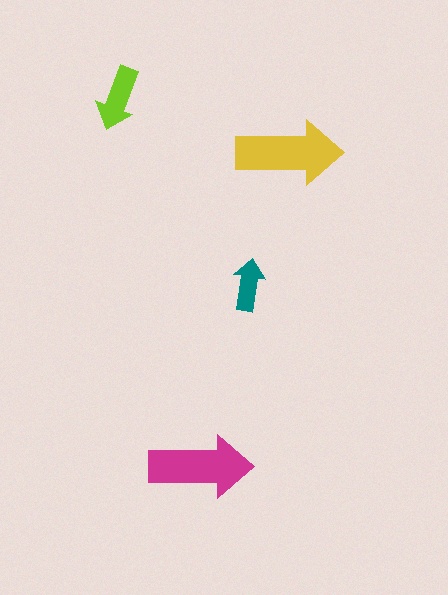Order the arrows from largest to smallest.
the yellow one, the magenta one, the lime one, the teal one.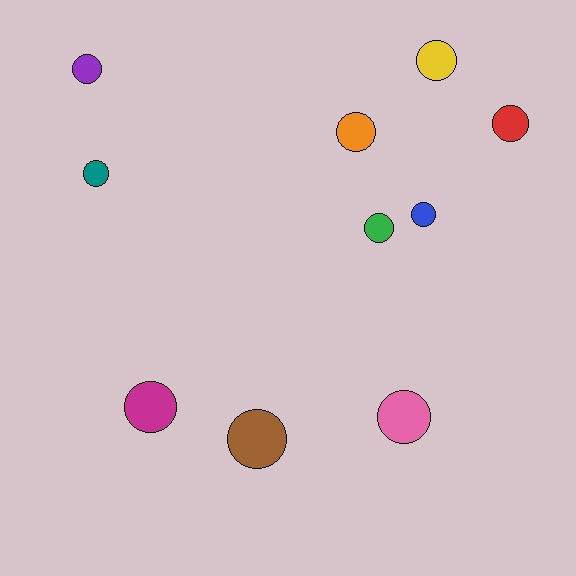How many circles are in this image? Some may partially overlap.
There are 10 circles.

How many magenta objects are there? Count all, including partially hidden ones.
There is 1 magenta object.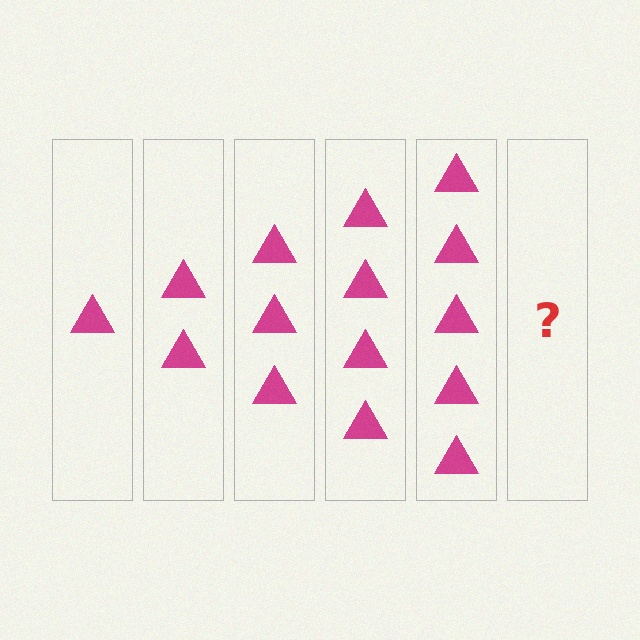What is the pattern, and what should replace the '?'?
The pattern is that each step adds one more triangle. The '?' should be 6 triangles.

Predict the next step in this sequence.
The next step is 6 triangles.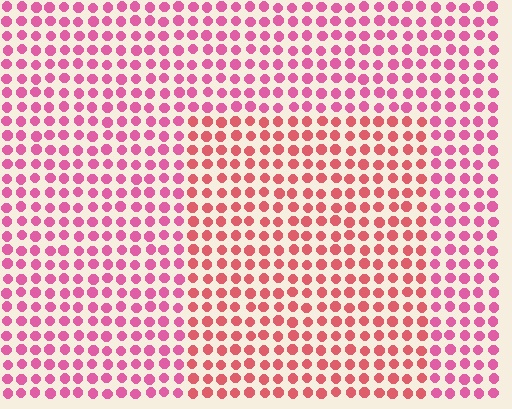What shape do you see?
I see a rectangle.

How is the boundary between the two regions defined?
The boundary is defined purely by a slight shift in hue (about 27 degrees). Spacing, size, and orientation are identical on both sides.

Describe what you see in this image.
The image is filled with small pink elements in a uniform arrangement. A rectangle-shaped region is visible where the elements are tinted to a slightly different hue, forming a subtle color boundary.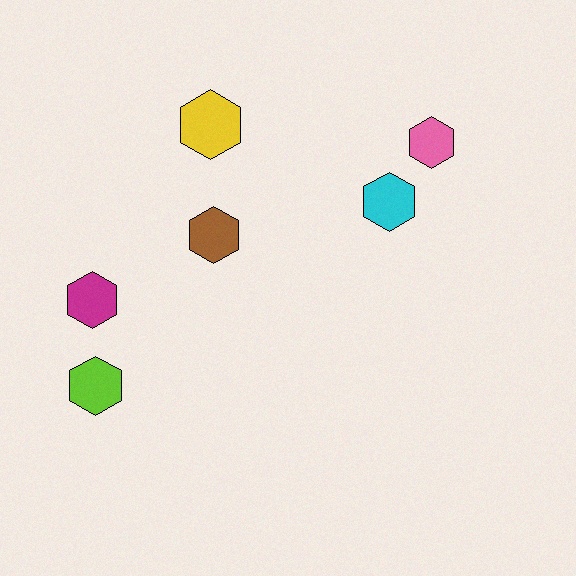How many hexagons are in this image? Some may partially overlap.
There are 6 hexagons.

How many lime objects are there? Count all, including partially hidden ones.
There is 1 lime object.